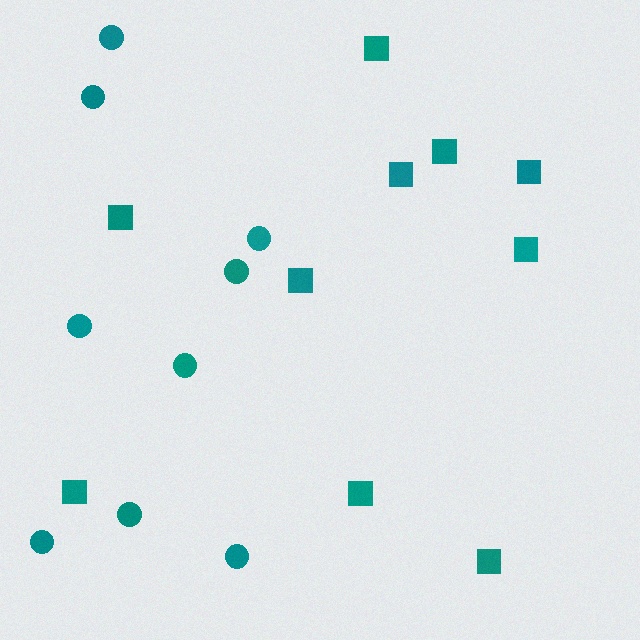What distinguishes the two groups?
There are 2 groups: one group of squares (10) and one group of circles (9).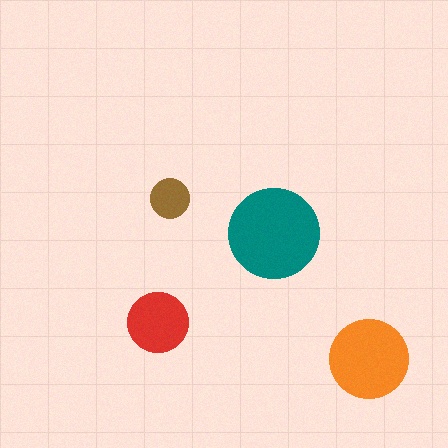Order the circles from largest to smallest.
the teal one, the orange one, the red one, the brown one.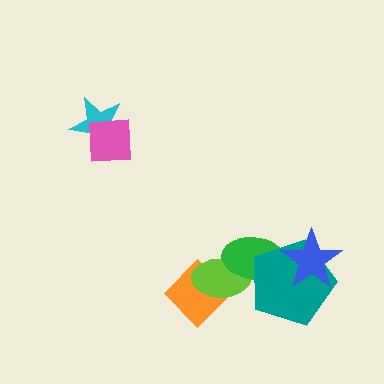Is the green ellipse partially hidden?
Yes, it is partially covered by another shape.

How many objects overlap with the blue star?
2 objects overlap with the blue star.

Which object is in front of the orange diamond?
The lime ellipse is in front of the orange diamond.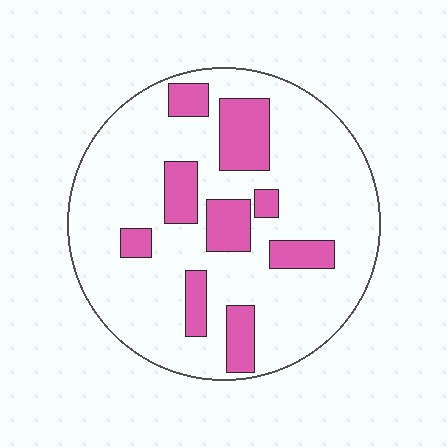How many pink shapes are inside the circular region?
9.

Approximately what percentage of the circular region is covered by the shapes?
Approximately 20%.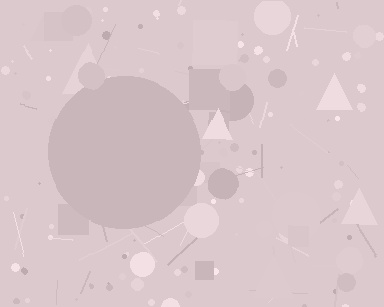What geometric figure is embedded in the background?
A circle is embedded in the background.